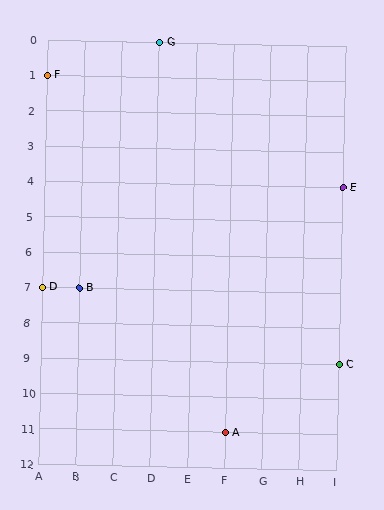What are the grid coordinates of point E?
Point E is at grid coordinates (I, 4).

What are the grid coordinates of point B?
Point B is at grid coordinates (B, 7).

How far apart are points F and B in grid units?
Points F and B are 1 column and 6 rows apart (about 6.1 grid units diagonally).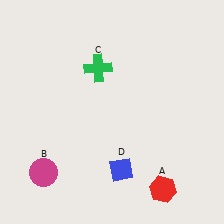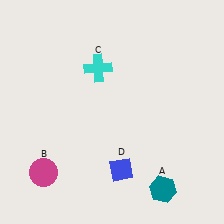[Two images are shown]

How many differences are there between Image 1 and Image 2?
There are 2 differences between the two images.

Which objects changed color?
A changed from red to teal. C changed from green to cyan.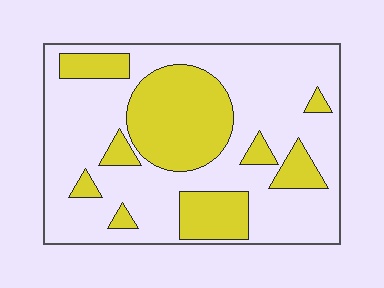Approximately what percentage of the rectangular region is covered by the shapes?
Approximately 30%.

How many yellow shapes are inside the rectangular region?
9.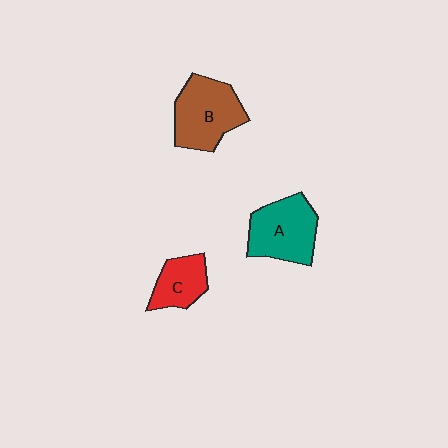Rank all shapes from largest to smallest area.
From largest to smallest: B (brown), A (teal), C (red).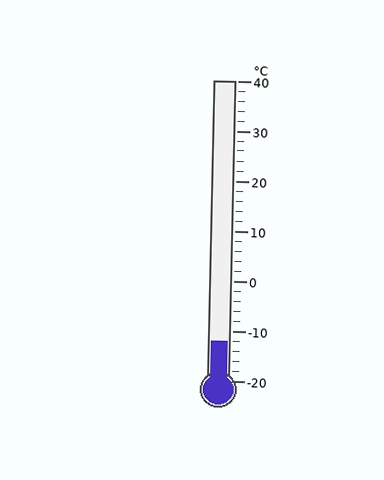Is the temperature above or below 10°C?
The temperature is below 10°C.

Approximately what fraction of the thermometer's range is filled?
The thermometer is filled to approximately 15% of its range.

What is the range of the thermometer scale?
The thermometer scale ranges from -20°C to 40°C.